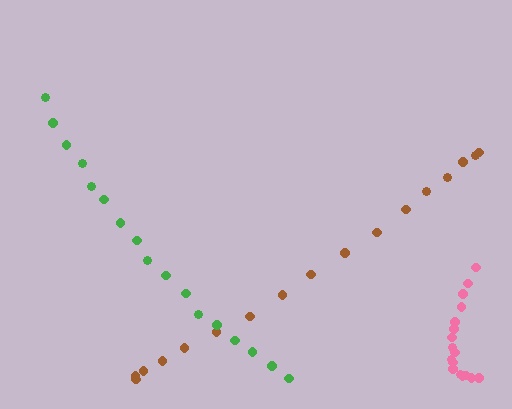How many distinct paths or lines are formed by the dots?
There are 3 distinct paths.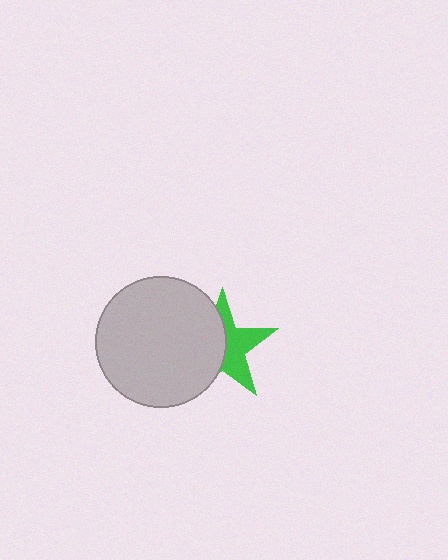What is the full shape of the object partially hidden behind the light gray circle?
The partially hidden object is a green star.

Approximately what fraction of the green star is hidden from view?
Roughly 52% of the green star is hidden behind the light gray circle.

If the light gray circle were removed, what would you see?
You would see the complete green star.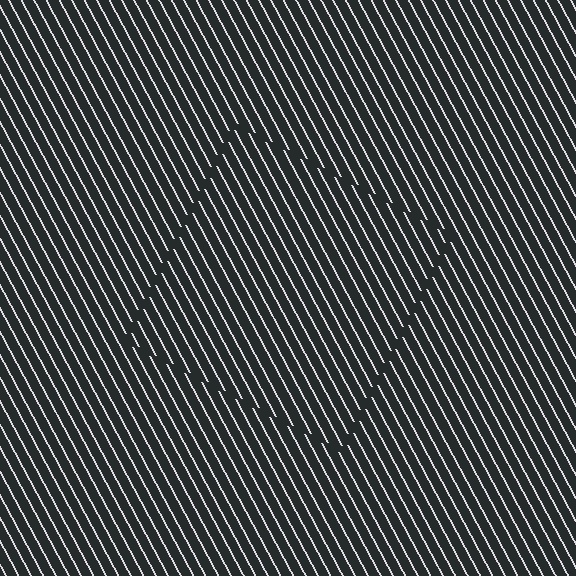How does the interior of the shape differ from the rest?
The interior of the shape contains the same grating, shifted by half a period — the contour is defined by the phase discontinuity where line-ends from the inner and outer gratings abut.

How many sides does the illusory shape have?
4 sides — the line-ends trace a square.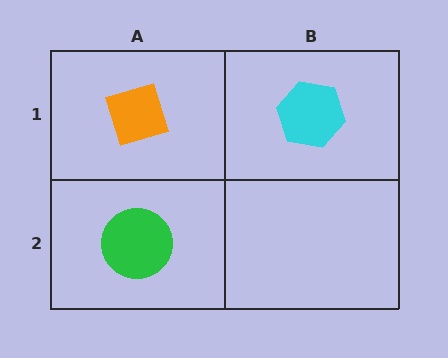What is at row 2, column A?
A green circle.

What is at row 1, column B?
A cyan hexagon.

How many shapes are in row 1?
2 shapes.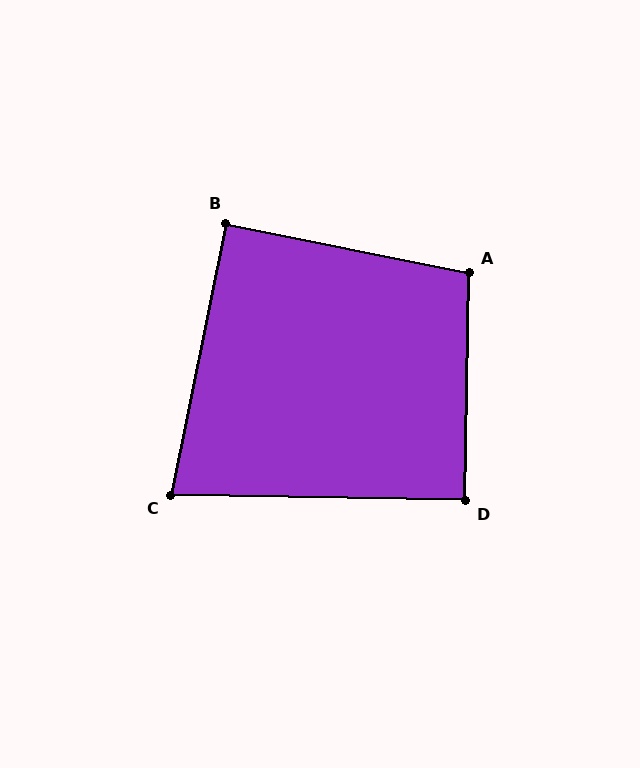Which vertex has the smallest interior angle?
C, at approximately 80 degrees.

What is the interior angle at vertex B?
Approximately 90 degrees (approximately right).